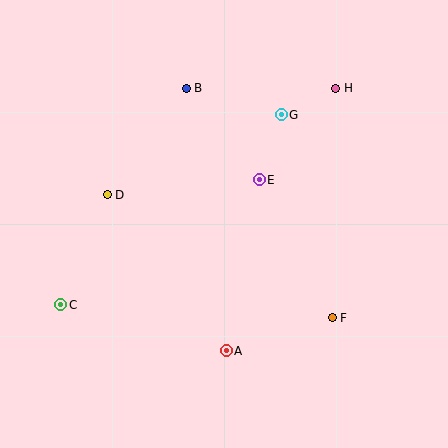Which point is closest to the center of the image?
Point E at (259, 180) is closest to the center.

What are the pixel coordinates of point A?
Point A is at (226, 351).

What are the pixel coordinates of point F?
Point F is at (332, 318).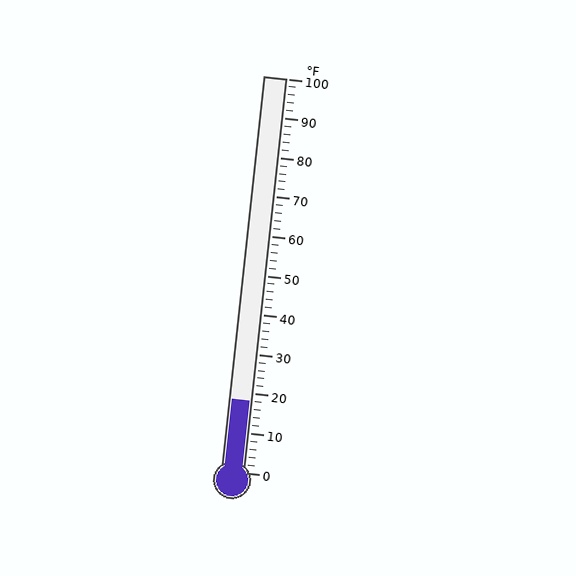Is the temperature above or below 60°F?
The temperature is below 60°F.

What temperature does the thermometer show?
The thermometer shows approximately 18°F.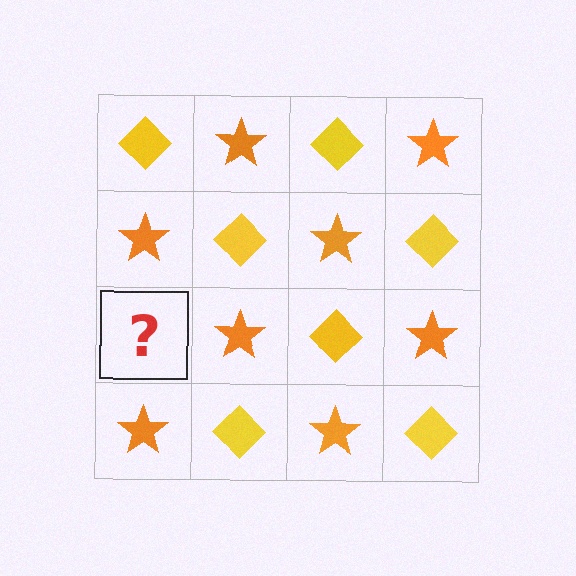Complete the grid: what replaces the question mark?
The question mark should be replaced with a yellow diamond.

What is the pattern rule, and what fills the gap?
The rule is that it alternates yellow diamond and orange star in a checkerboard pattern. The gap should be filled with a yellow diamond.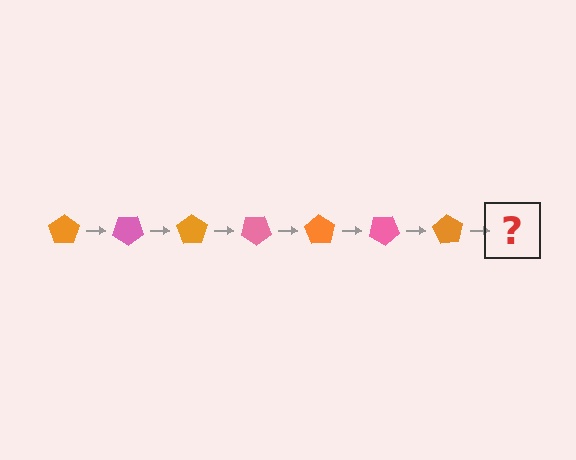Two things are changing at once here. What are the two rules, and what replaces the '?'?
The two rules are that it rotates 35 degrees each step and the color cycles through orange and pink. The '?' should be a pink pentagon, rotated 245 degrees from the start.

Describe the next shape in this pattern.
It should be a pink pentagon, rotated 245 degrees from the start.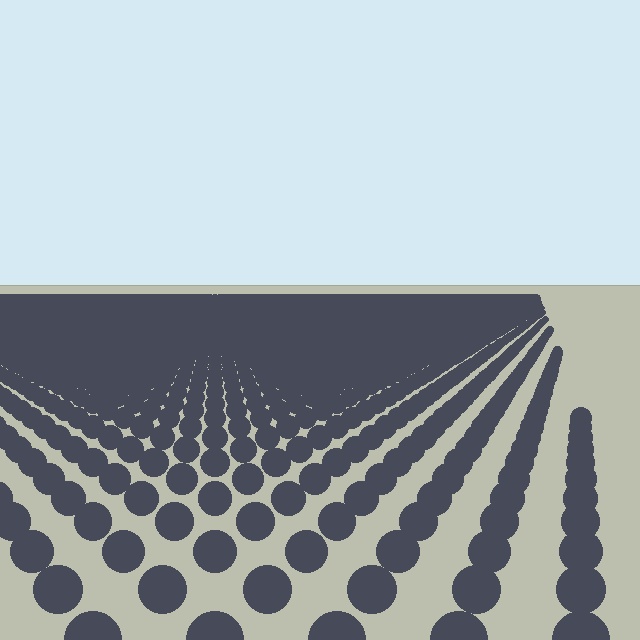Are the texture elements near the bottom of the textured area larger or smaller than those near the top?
Larger. Near the bottom, elements are closer to the viewer and appear at a bigger on-screen size.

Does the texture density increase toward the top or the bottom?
Density increases toward the top.